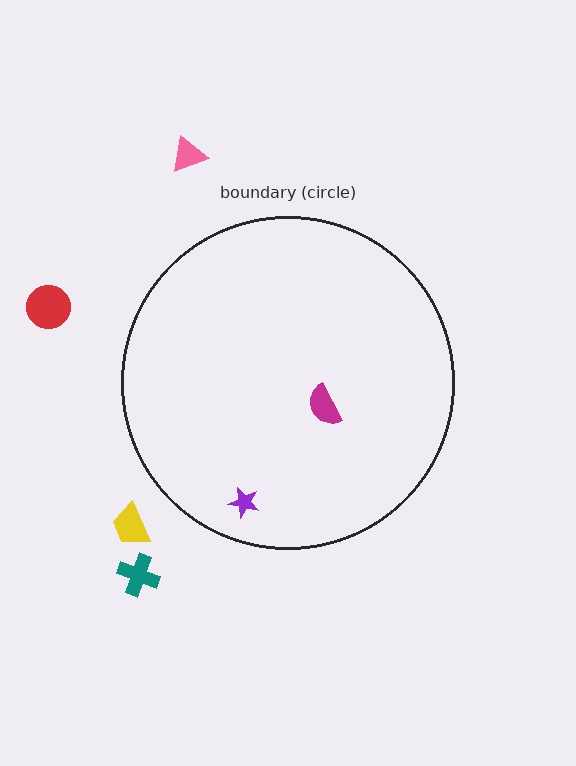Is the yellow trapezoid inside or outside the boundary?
Outside.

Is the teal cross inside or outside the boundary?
Outside.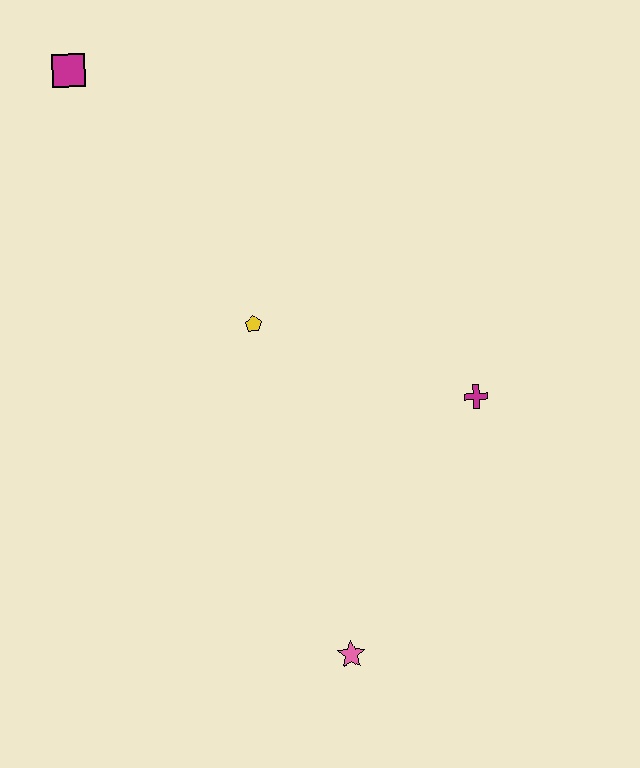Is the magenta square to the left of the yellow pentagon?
Yes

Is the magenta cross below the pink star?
No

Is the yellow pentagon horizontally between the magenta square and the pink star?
Yes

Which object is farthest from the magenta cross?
The magenta square is farthest from the magenta cross.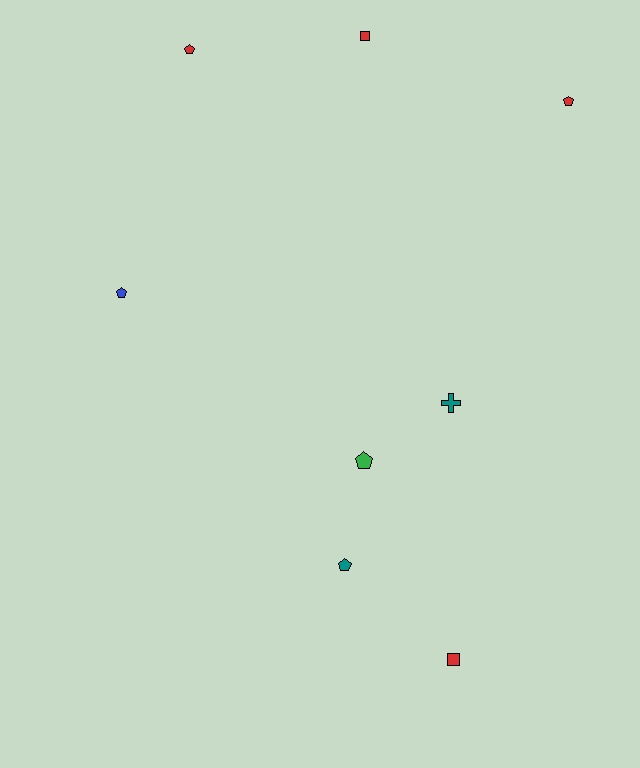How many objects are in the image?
There are 8 objects.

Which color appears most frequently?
Red, with 4 objects.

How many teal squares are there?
There are no teal squares.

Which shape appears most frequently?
Pentagon, with 5 objects.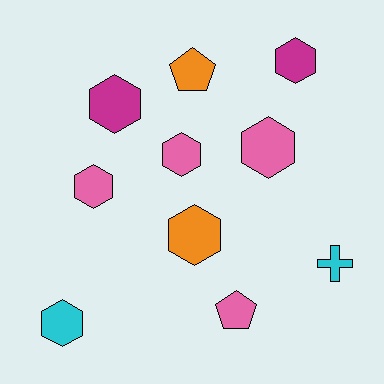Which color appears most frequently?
Pink, with 4 objects.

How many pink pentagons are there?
There is 1 pink pentagon.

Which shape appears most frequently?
Hexagon, with 7 objects.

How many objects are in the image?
There are 10 objects.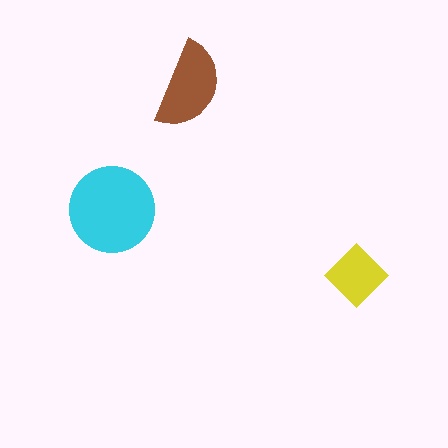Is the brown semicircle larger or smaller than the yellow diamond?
Larger.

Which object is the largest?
The cyan circle.